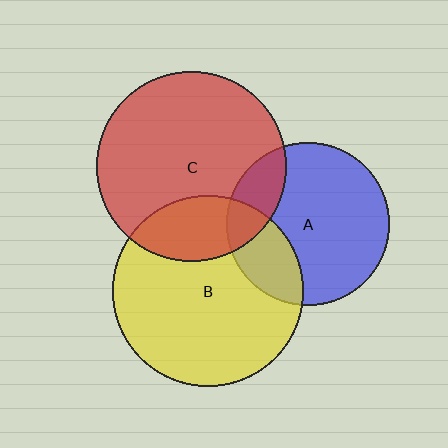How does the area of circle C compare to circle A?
Approximately 1.4 times.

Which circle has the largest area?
Circle B (yellow).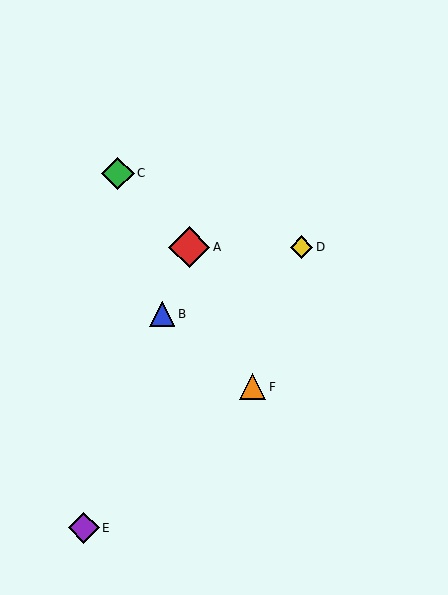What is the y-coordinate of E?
Object E is at y≈528.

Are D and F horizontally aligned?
No, D is at y≈247 and F is at y≈387.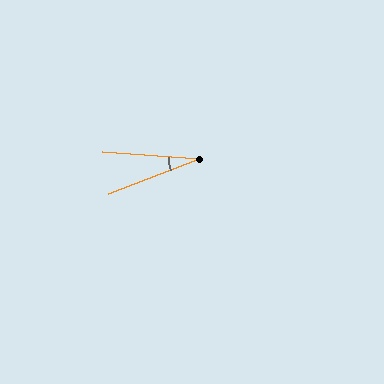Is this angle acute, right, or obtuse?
It is acute.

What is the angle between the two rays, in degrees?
Approximately 25 degrees.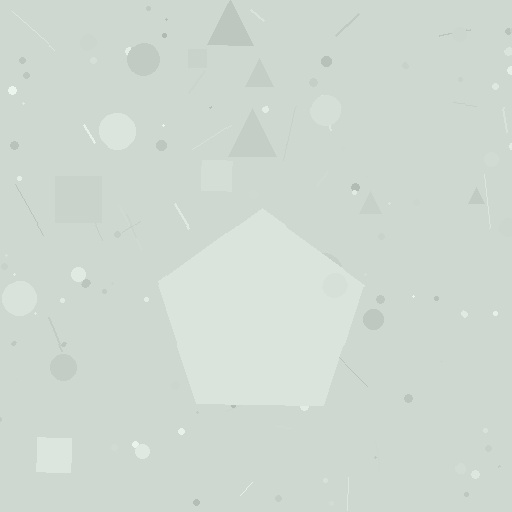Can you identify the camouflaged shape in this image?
The camouflaged shape is a pentagon.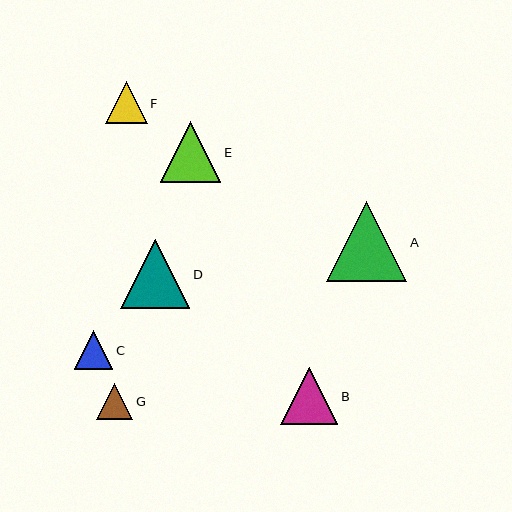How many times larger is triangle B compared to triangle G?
Triangle B is approximately 1.6 times the size of triangle G.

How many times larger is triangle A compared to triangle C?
Triangle A is approximately 2.1 times the size of triangle C.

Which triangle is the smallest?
Triangle G is the smallest with a size of approximately 37 pixels.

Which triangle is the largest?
Triangle A is the largest with a size of approximately 80 pixels.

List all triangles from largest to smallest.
From largest to smallest: A, D, E, B, F, C, G.